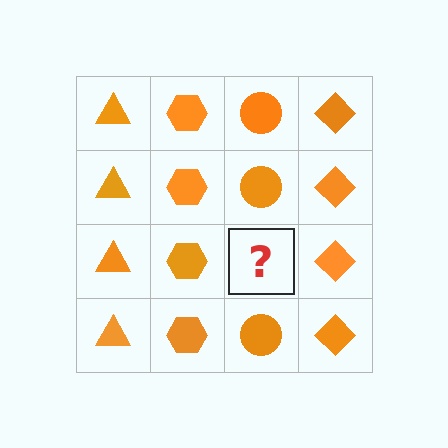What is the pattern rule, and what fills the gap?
The rule is that each column has a consistent shape. The gap should be filled with an orange circle.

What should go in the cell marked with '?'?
The missing cell should contain an orange circle.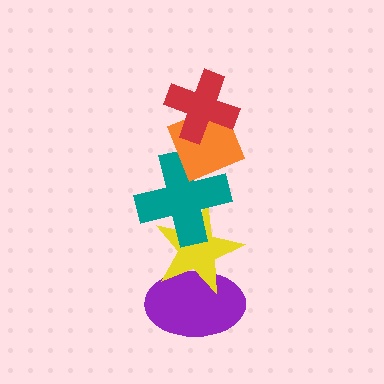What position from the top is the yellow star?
The yellow star is 4th from the top.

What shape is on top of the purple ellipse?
The yellow star is on top of the purple ellipse.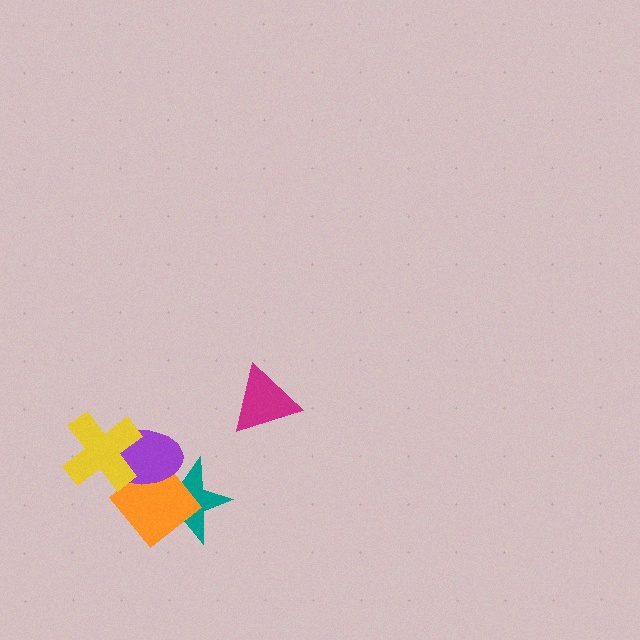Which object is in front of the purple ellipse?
The yellow cross is in front of the purple ellipse.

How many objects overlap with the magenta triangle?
0 objects overlap with the magenta triangle.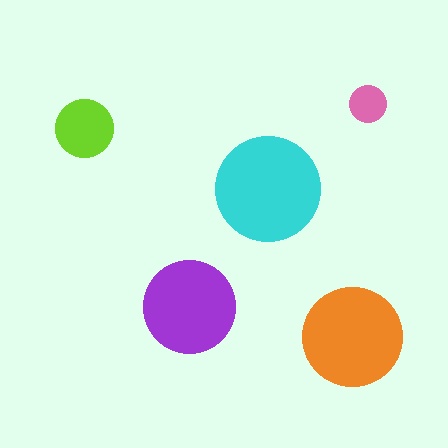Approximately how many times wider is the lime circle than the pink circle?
About 1.5 times wider.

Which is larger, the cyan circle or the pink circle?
The cyan one.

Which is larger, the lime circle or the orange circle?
The orange one.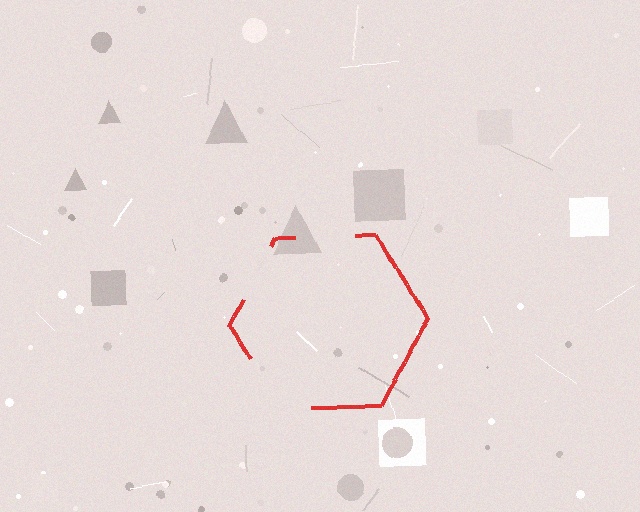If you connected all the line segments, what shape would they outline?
They would outline a hexagon.